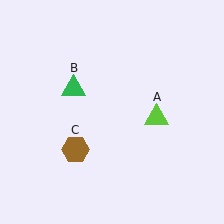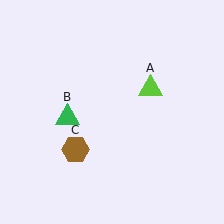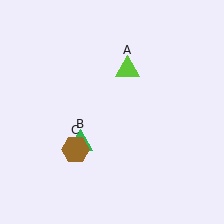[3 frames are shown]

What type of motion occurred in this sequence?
The lime triangle (object A), green triangle (object B) rotated counterclockwise around the center of the scene.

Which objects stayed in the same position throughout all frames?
Brown hexagon (object C) remained stationary.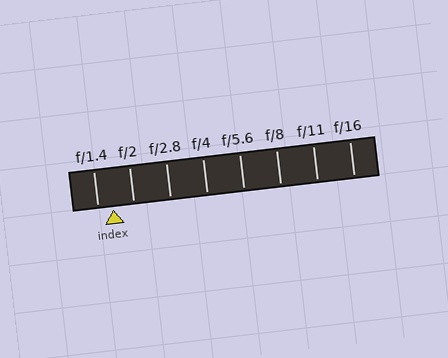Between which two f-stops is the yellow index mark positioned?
The index mark is between f/1.4 and f/2.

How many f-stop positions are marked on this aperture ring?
There are 8 f-stop positions marked.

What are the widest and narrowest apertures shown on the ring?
The widest aperture shown is f/1.4 and the narrowest is f/16.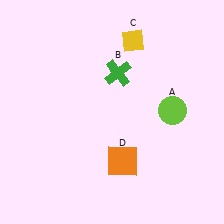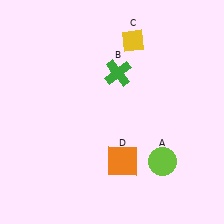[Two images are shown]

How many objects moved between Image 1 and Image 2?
1 object moved between the two images.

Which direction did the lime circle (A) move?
The lime circle (A) moved down.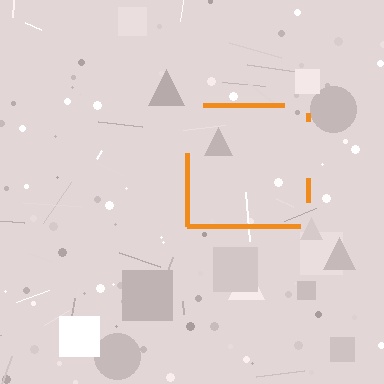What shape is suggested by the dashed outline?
The dashed outline suggests a square.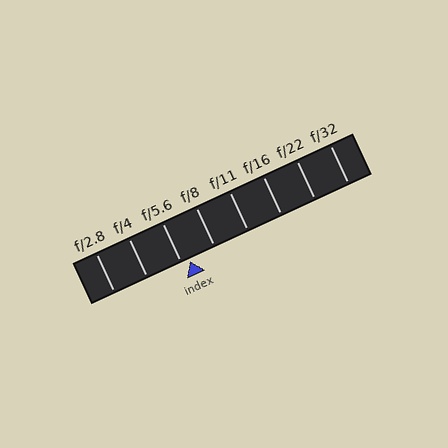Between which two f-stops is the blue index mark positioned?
The index mark is between f/5.6 and f/8.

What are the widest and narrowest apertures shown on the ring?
The widest aperture shown is f/2.8 and the narrowest is f/32.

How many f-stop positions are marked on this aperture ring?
There are 8 f-stop positions marked.